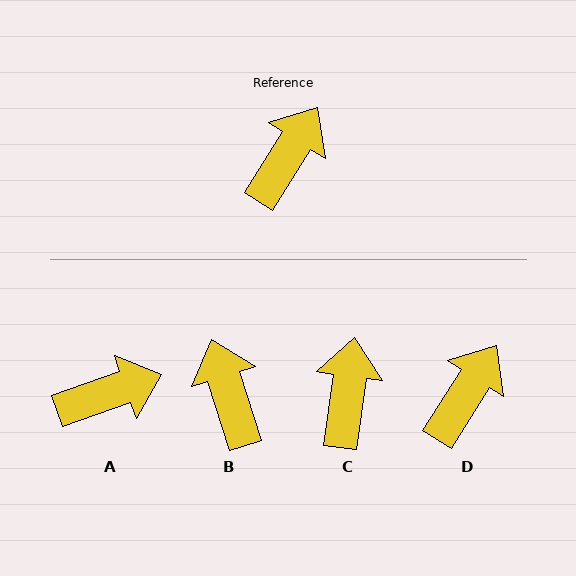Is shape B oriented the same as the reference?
No, it is off by about 50 degrees.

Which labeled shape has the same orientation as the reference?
D.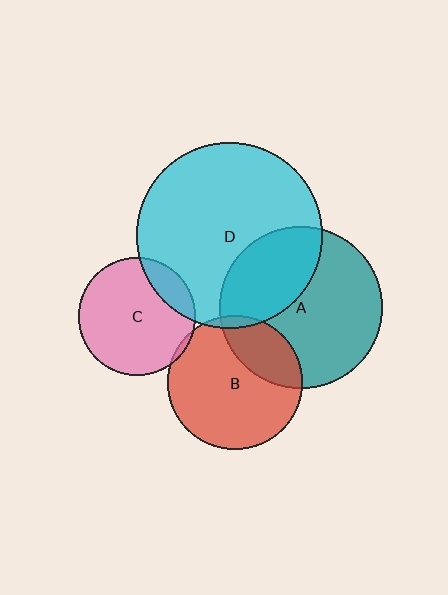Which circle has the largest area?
Circle D (cyan).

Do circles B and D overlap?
Yes.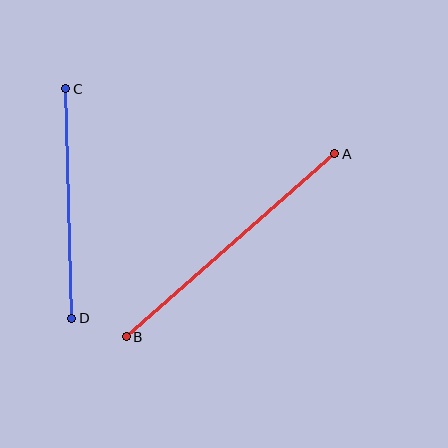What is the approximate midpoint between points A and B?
The midpoint is at approximately (231, 245) pixels.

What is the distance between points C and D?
The distance is approximately 230 pixels.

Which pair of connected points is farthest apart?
Points A and B are farthest apart.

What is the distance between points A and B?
The distance is approximately 277 pixels.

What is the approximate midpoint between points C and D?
The midpoint is at approximately (69, 204) pixels.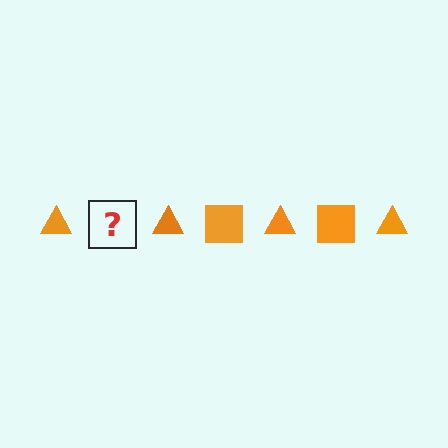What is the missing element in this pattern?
The missing element is an orange square.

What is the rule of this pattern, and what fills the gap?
The rule is that the pattern cycles through triangle, square shapes in orange. The gap should be filled with an orange square.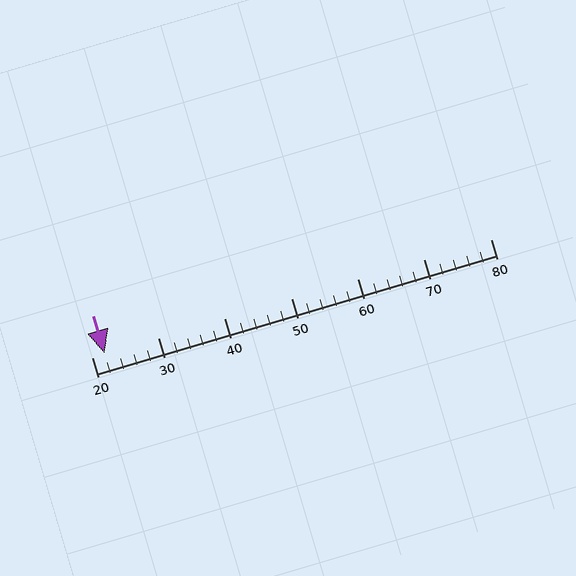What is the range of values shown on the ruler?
The ruler shows values from 20 to 80.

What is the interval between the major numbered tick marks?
The major tick marks are spaced 10 units apart.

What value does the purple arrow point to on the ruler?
The purple arrow points to approximately 22.